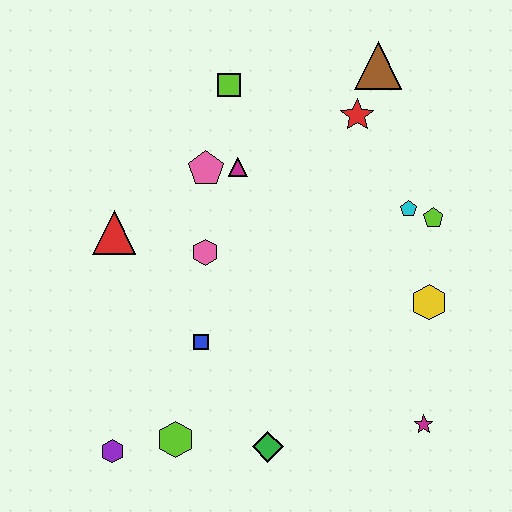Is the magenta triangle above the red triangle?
Yes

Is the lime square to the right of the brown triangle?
No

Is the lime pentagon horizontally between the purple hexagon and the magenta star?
No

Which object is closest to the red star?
The brown triangle is closest to the red star.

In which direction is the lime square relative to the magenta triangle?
The lime square is above the magenta triangle.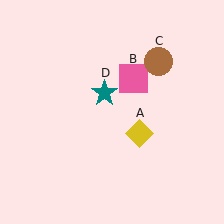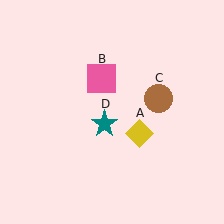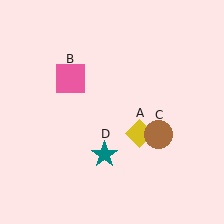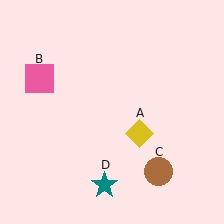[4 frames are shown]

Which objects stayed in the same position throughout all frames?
Yellow diamond (object A) remained stationary.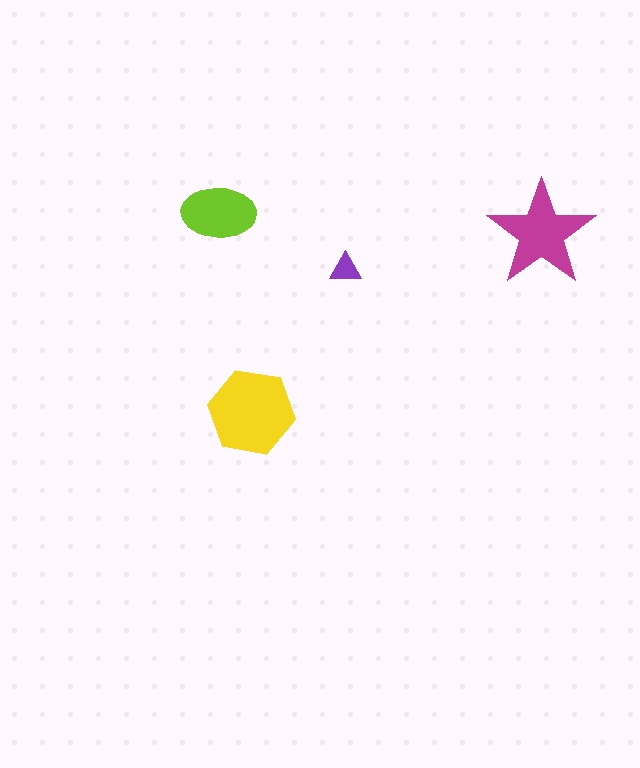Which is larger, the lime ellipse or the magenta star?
The magenta star.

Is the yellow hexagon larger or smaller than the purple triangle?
Larger.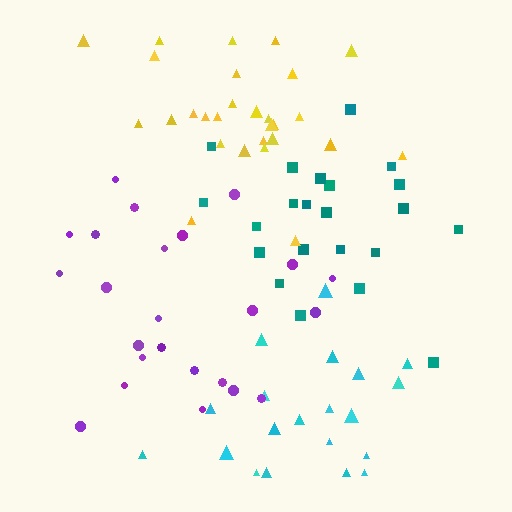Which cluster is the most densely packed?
Yellow.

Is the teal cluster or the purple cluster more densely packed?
Purple.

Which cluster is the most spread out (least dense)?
Cyan.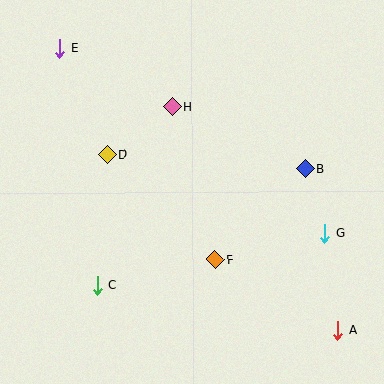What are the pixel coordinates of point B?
Point B is at (305, 169).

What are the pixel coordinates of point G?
Point G is at (325, 233).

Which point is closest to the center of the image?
Point F at (215, 260) is closest to the center.